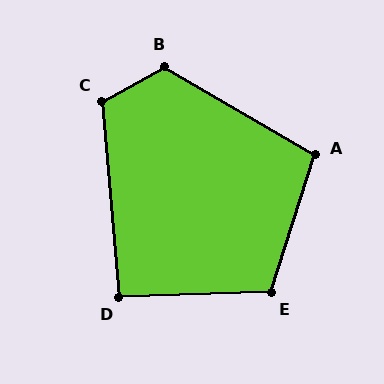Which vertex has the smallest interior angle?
D, at approximately 93 degrees.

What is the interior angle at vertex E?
Approximately 109 degrees (obtuse).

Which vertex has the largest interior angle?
B, at approximately 121 degrees.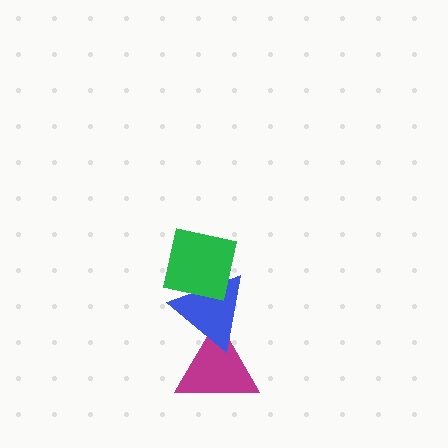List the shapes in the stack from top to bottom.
From top to bottom: the green square, the blue triangle, the magenta triangle.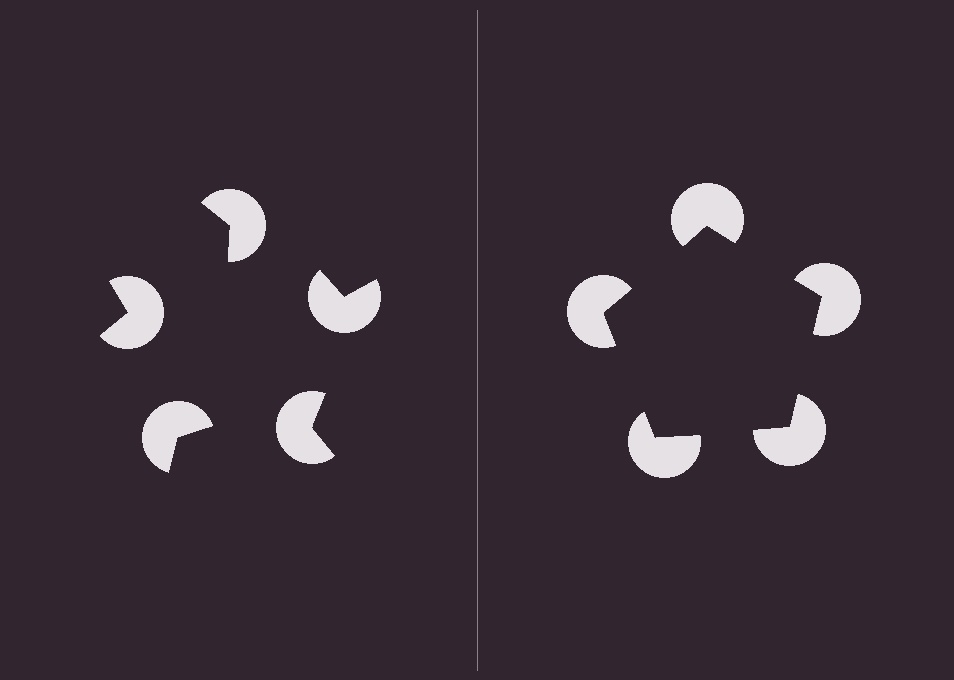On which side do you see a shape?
An illusory pentagon appears on the right side. On the left side the wedge cuts are rotated, so no coherent shape forms.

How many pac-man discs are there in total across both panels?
10 — 5 on each side.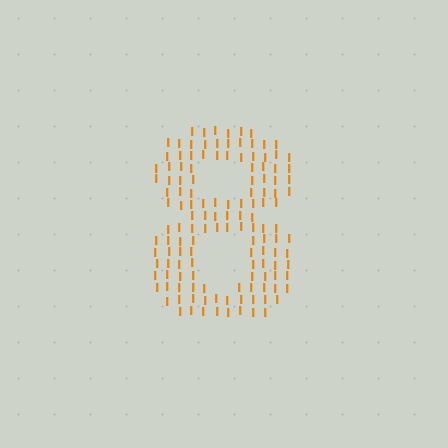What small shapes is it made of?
It is made of small letter I's.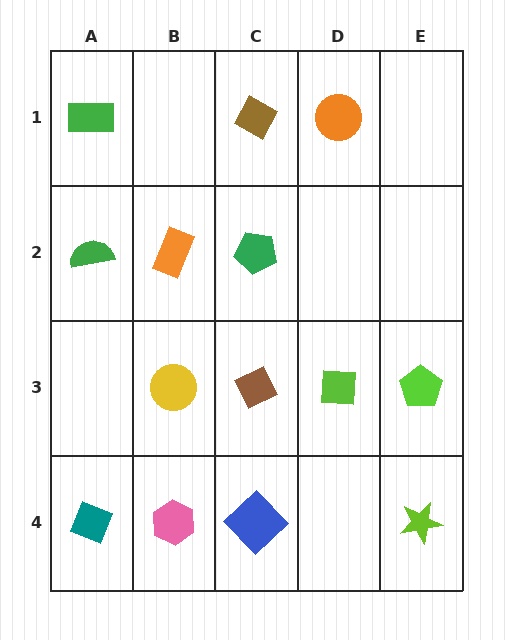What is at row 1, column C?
A brown diamond.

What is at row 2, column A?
A green semicircle.